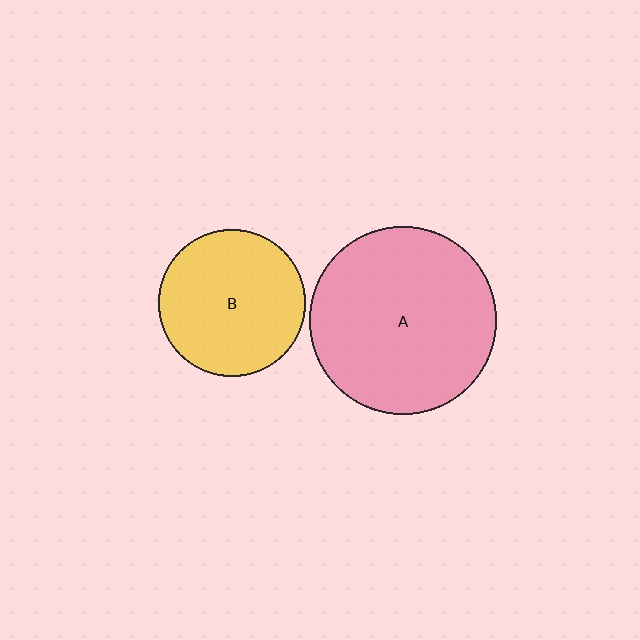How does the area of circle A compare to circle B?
Approximately 1.6 times.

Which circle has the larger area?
Circle A (pink).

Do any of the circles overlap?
No, none of the circles overlap.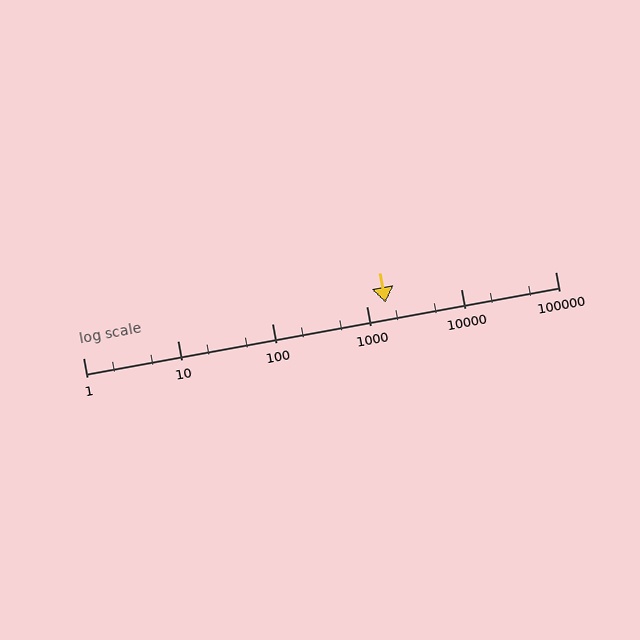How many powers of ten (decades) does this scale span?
The scale spans 5 decades, from 1 to 100000.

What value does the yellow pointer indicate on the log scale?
The pointer indicates approximately 1600.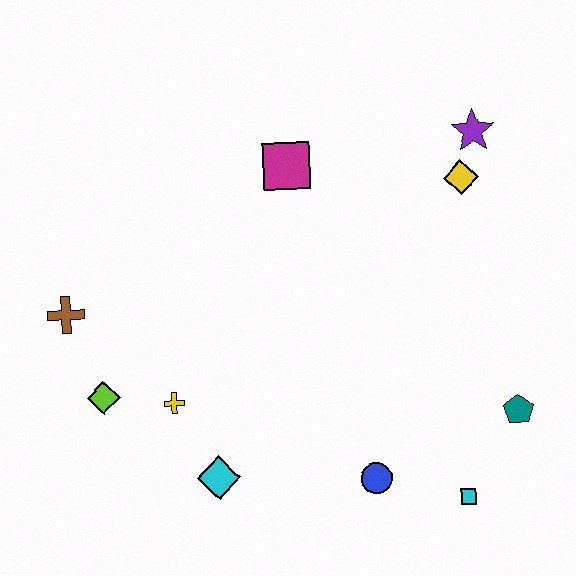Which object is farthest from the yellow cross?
The purple star is farthest from the yellow cross.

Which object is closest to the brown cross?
The lime diamond is closest to the brown cross.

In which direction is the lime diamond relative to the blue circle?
The lime diamond is to the left of the blue circle.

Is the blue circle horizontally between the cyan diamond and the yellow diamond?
Yes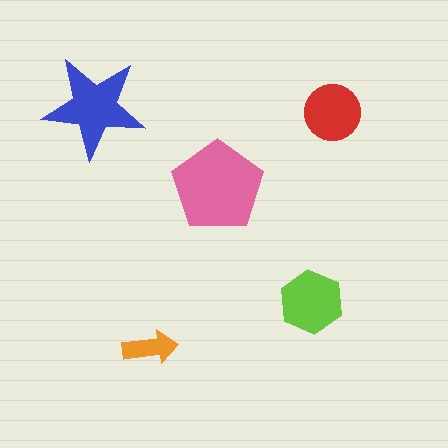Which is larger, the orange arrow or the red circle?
The red circle.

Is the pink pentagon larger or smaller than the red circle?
Larger.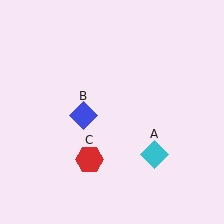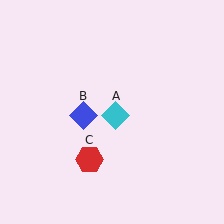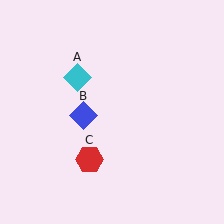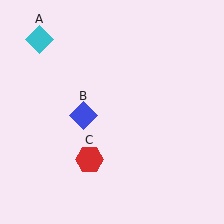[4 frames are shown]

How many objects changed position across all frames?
1 object changed position: cyan diamond (object A).